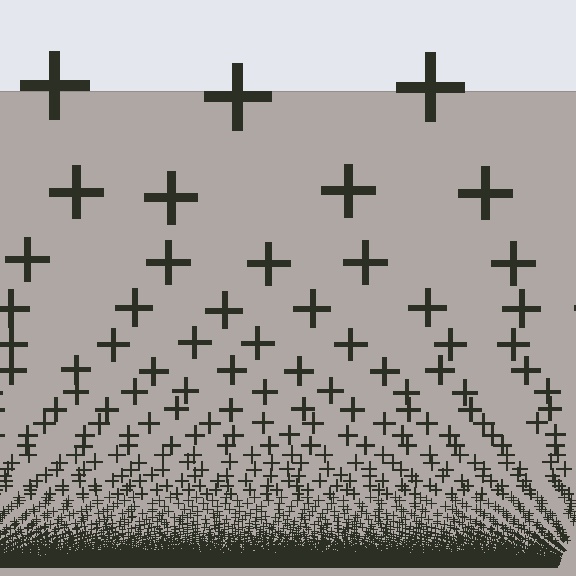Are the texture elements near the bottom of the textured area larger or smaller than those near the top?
Smaller. The gradient is inverted — elements near the bottom are smaller and denser.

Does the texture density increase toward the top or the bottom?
Density increases toward the bottom.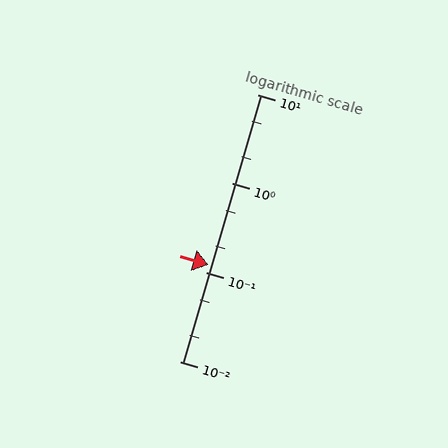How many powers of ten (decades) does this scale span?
The scale spans 3 decades, from 0.01 to 10.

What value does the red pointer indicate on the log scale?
The pointer indicates approximately 0.12.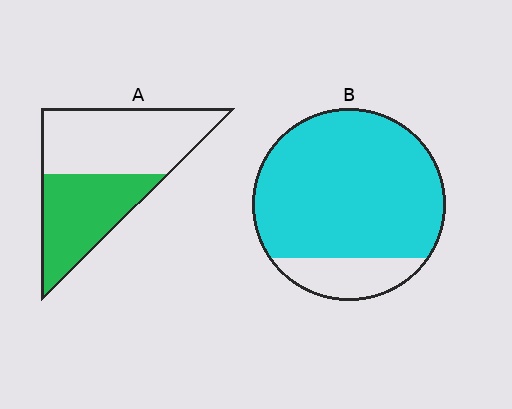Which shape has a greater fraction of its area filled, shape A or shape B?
Shape B.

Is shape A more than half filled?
No.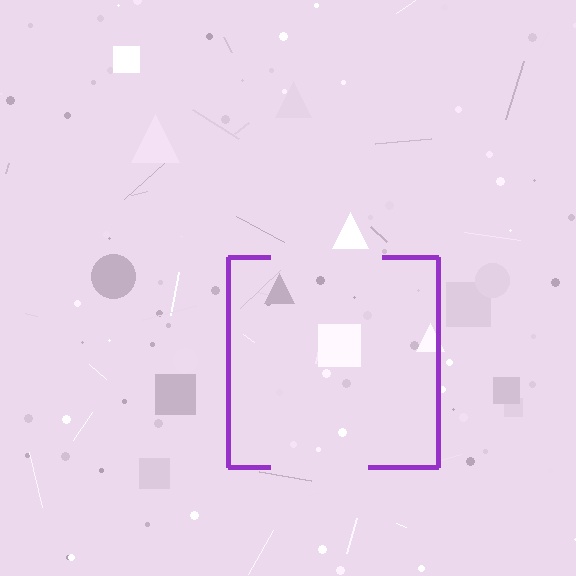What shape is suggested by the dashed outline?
The dashed outline suggests a square.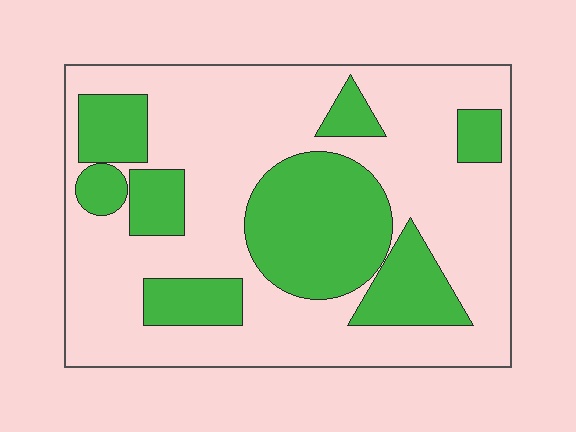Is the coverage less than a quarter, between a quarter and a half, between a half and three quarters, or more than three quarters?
Between a quarter and a half.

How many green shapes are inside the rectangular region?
8.